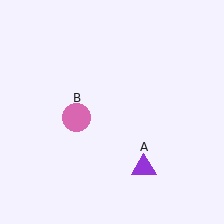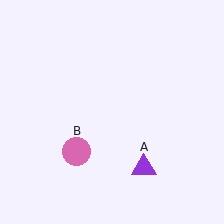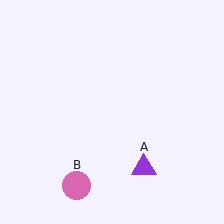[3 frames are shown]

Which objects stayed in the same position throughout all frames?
Purple triangle (object A) remained stationary.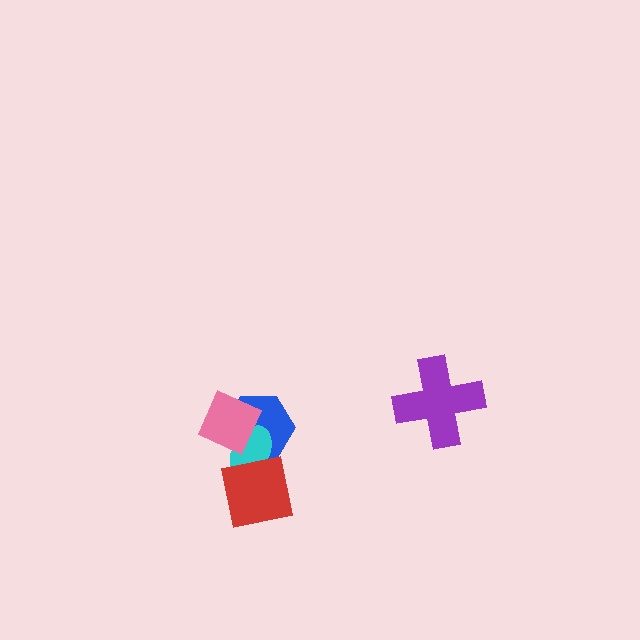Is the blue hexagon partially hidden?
Yes, it is partially covered by another shape.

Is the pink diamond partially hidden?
No, no other shape covers it.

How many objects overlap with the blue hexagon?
3 objects overlap with the blue hexagon.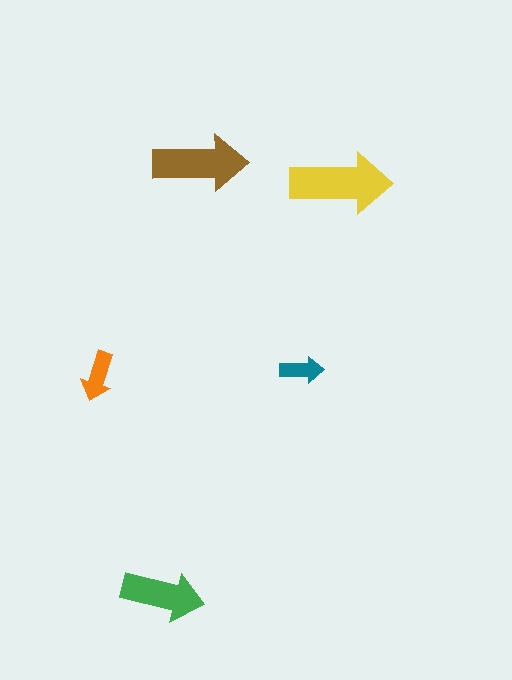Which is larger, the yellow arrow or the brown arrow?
The yellow one.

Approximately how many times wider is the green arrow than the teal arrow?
About 2 times wider.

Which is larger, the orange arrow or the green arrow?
The green one.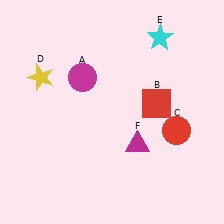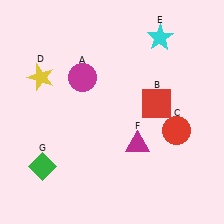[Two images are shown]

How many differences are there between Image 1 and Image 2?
There is 1 difference between the two images.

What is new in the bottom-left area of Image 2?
A green diamond (G) was added in the bottom-left area of Image 2.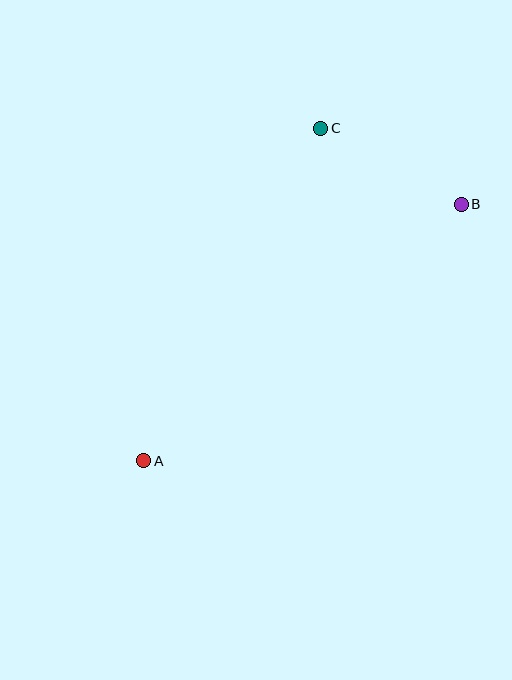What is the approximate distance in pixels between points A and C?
The distance between A and C is approximately 377 pixels.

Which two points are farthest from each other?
Points A and B are farthest from each other.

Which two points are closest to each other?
Points B and C are closest to each other.